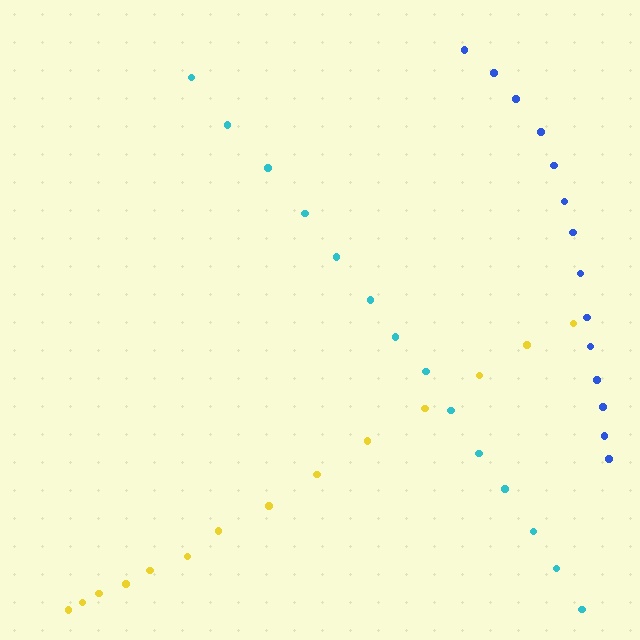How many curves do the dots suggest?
There are 3 distinct paths.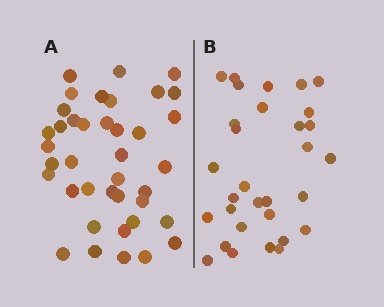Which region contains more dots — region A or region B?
Region A (the left region) has more dots.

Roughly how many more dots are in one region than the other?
Region A has roughly 8 or so more dots than region B.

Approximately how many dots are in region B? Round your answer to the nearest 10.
About 30 dots. (The exact count is 31, which rounds to 30.)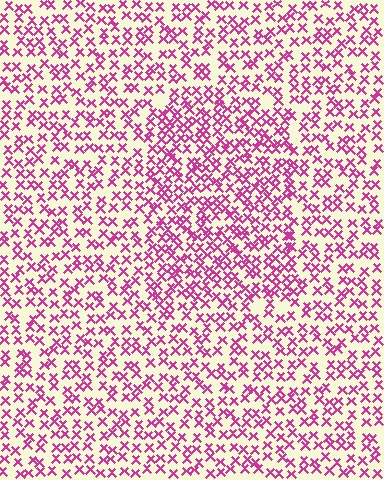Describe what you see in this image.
The image contains small magenta elements arranged at two different densities. A rectangle-shaped region is visible where the elements are more densely packed than the surrounding area.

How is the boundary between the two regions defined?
The boundary is defined by a change in element density (approximately 1.5x ratio). All elements are the same color, size, and shape.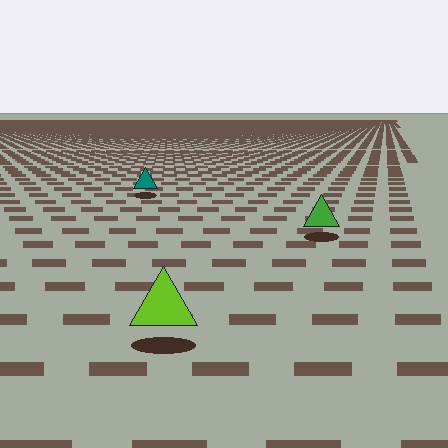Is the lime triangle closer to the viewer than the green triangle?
Yes. The lime triangle is closer — you can tell from the texture gradient: the ground texture is coarser near it.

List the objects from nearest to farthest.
From nearest to farthest: the lime triangle, the green triangle, the teal triangle.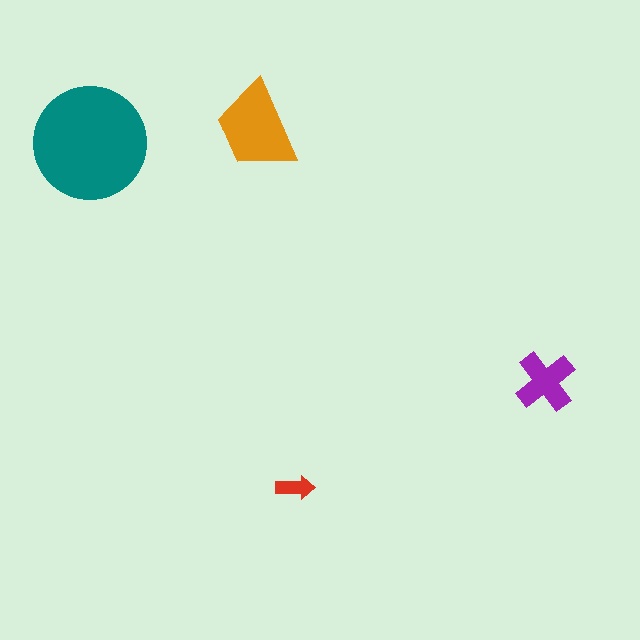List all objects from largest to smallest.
The teal circle, the orange trapezoid, the purple cross, the red arrow.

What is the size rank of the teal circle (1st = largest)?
1st.